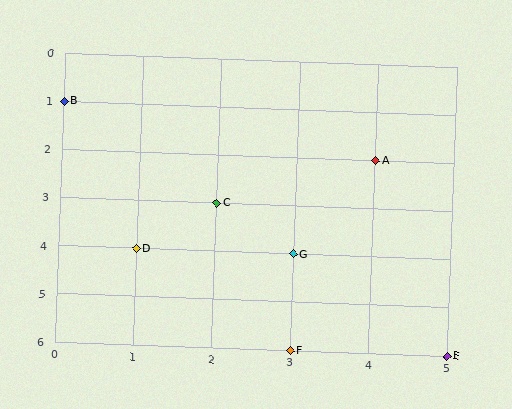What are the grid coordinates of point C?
Point C is at grid coordinates (2, 3).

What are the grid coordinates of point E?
Point E is at grid coordinates (5, 6).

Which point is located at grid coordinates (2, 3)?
Point C is at (2, 3).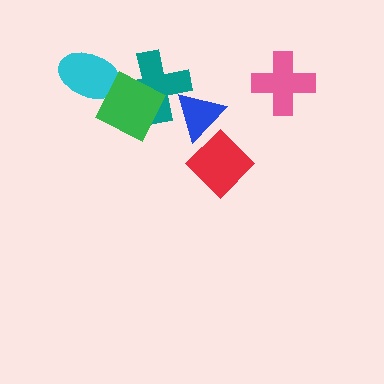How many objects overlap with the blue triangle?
2 objects overlap with the blue triangle.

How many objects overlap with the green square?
2 objects overlap with the green square.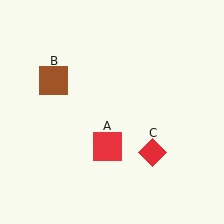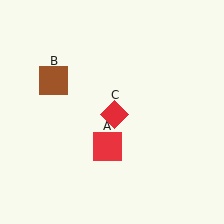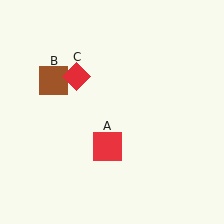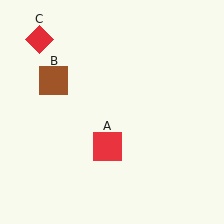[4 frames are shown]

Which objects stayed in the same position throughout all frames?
Red square (object A) and brown square (object B) remained stationary.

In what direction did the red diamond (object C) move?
The red diamond (object C) moved up and to the left.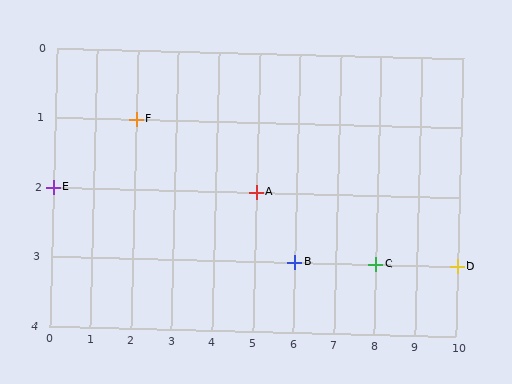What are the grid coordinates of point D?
Point D is at grid coordinates (10, 3).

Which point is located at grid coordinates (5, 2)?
Point A is at (5, 2).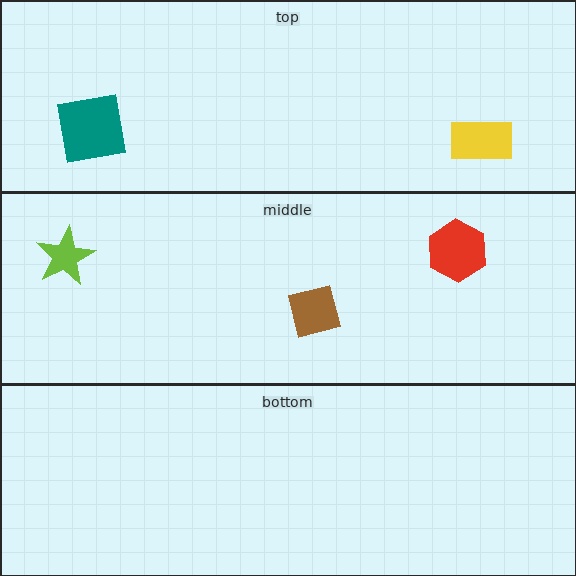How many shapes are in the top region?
2.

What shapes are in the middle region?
The brown square, the lime star, the red hexagon.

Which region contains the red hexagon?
The middle region.